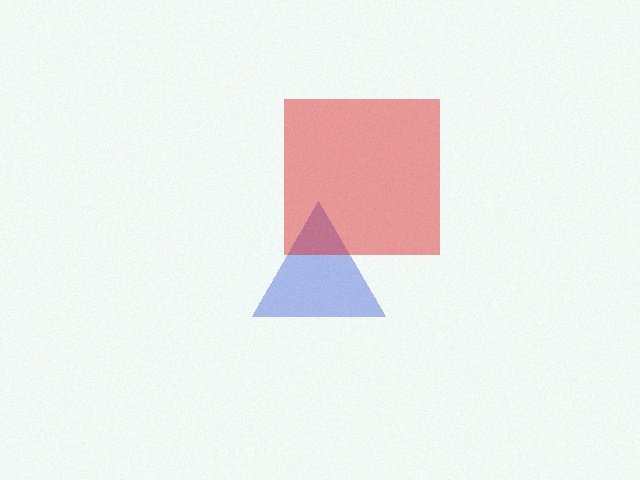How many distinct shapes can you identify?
There are 2 distinct shapes: a blue triangle, a red square.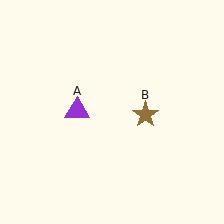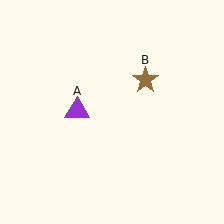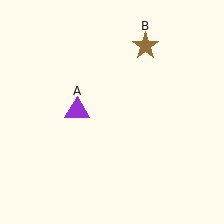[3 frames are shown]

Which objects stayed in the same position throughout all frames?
Purple triangle (object A) remained stationary.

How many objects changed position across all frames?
1 object changed position: brown star (object B).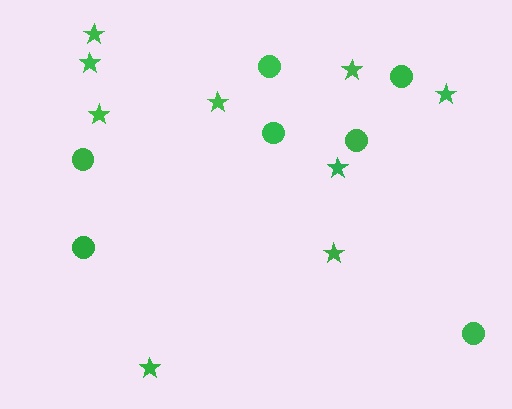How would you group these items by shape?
There are 2 groups: one group of circles (7) and one group of stars (9).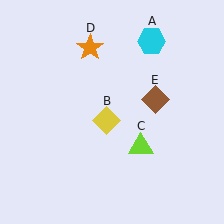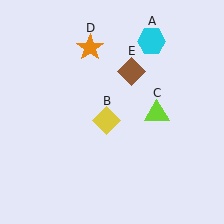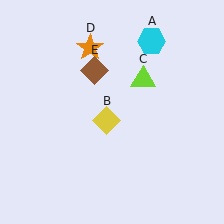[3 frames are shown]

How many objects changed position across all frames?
2 objects changed position: lime triangle (object C), brown diamond (object E).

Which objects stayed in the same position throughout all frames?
Cyan hexagon (object A) and yellow diamond (object B) and orange star (object D) remained stationary.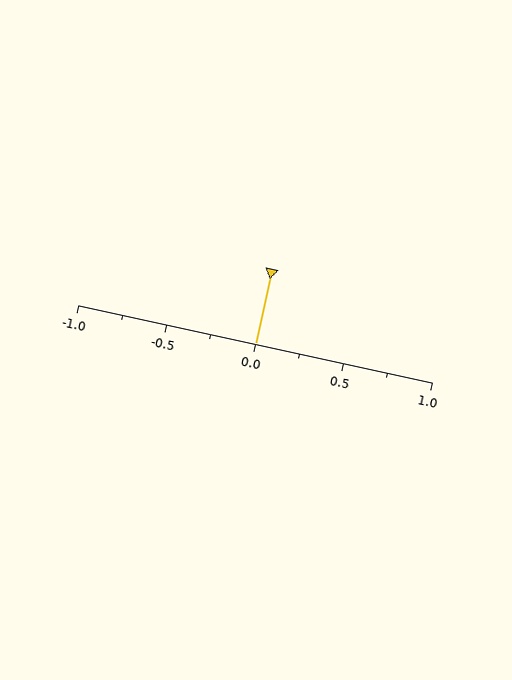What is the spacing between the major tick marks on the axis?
The major ticks are spaced 0.5 apart.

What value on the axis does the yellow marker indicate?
The marker indicates approximately 0.